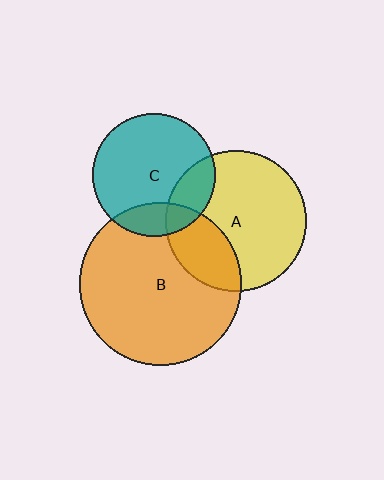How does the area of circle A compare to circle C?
Approximately 1.3 times.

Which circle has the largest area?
Circle B (orange).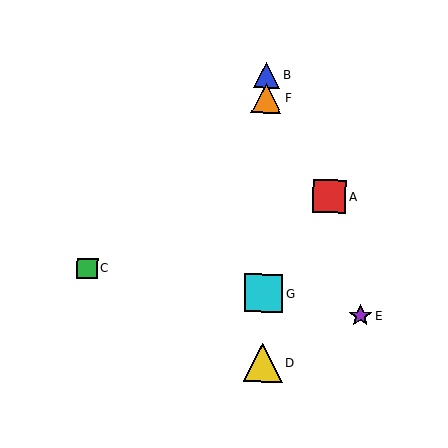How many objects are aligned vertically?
4 objects (B, D, F, G) are aligned vertically.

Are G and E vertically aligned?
No, G is at x≈264 and E is at x≈360.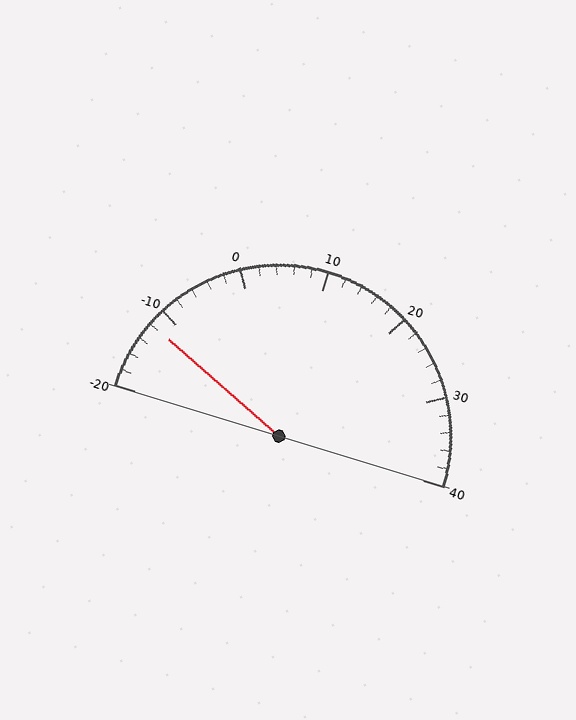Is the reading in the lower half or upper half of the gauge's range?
The reading is in the lower half of the range (-20 to 40).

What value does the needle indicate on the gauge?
The needle indicates approximately -12.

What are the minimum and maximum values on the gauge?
The gauge ranges from -20 to 40.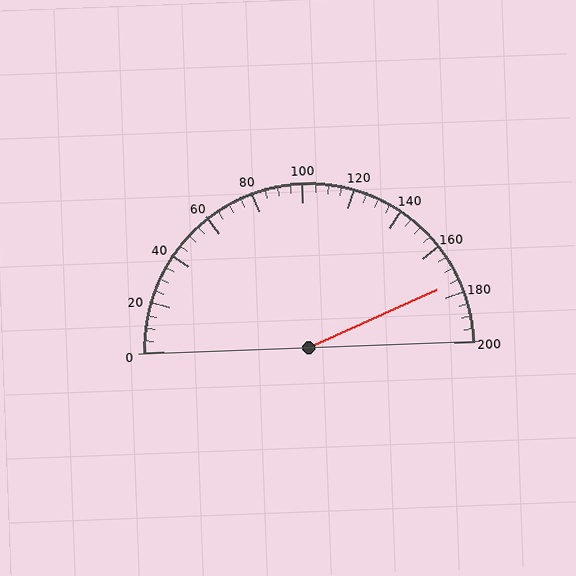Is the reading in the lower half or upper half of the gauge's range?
The reading is in the upper half of the range (0 to 200).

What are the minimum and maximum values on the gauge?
The gauge ranges from 0 to 200.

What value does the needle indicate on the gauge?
The needle indicates approximately 175.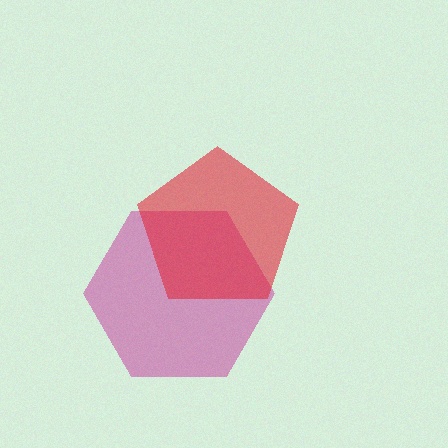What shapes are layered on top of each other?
The layered shapes are: a magenta hexagon, a red pentagon.